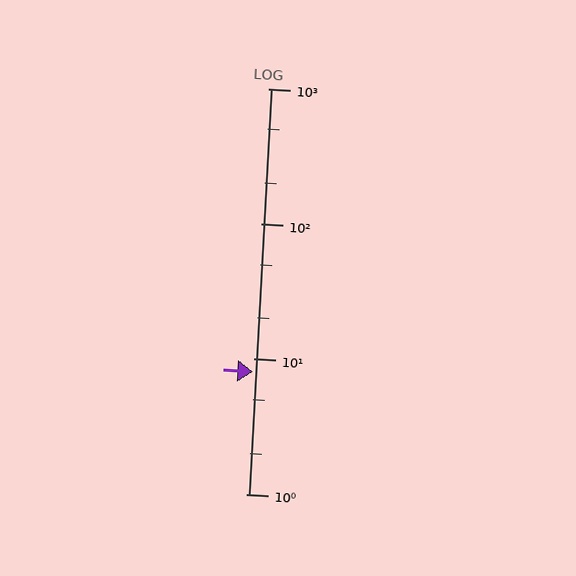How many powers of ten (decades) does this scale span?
The scale spans 3 decades, from 1 to 1000.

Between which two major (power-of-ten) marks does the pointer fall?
The pointer is between 1 and 10.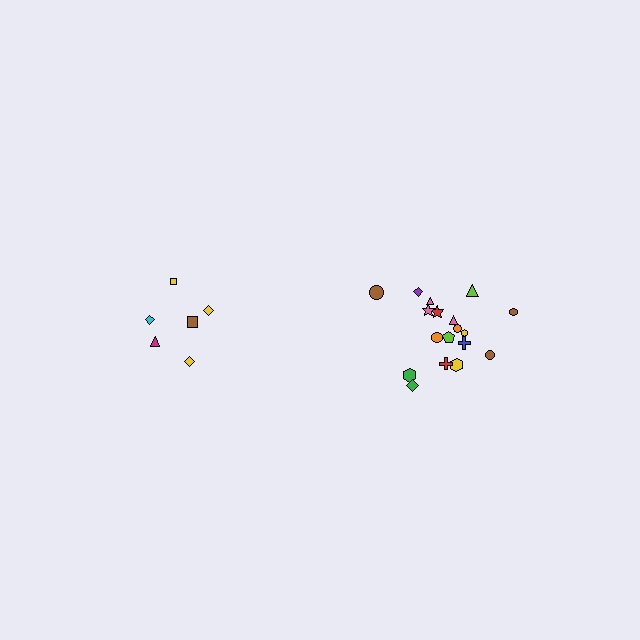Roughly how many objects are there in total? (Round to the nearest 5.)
Roughly 25 objects in total.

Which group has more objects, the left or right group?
The right group.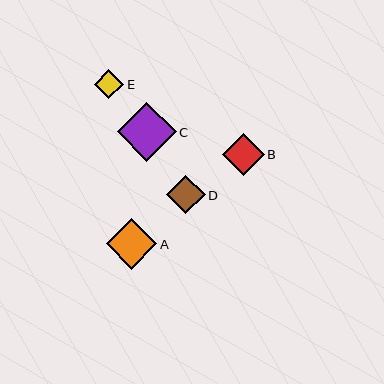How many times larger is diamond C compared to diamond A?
Diamond C is approximately 1.2 times the size of diamond A.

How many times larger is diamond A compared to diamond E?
Diamond A is approximately 1.7 times the size of diamond E.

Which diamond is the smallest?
Diamond E is the smallest with a size of approximately 29 pixels.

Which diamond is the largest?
Diamond C is the largest with a size of approximately 59 pixels.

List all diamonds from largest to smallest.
From largest to smallest: C, A, B, D, E.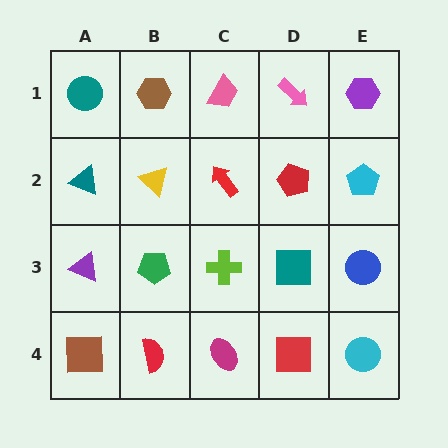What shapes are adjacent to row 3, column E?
A cyan pentagon (row 2, column E), a cyan circle (row 4, column E), a teal square (row 3, column D).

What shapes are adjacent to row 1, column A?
A teal triangle (row 2, column A), a brown hexagon (row 1, column B).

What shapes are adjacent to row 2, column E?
A purple hexagon (row 1, column E), a blue circle (row 3, column E), a red pentagon (row 2, column D).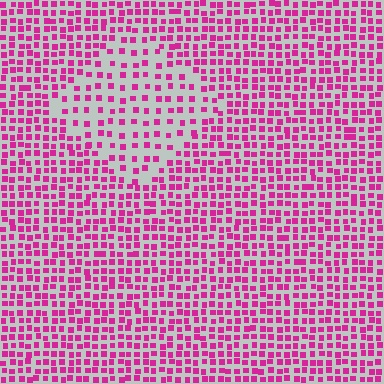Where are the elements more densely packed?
The elements are more densely packed outside the diamond boundary.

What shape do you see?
I see a diamond.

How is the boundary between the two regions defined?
The boundary is defined by a change in element density (approximately 2.0x ratio). All elements are the same color, size, and shape.